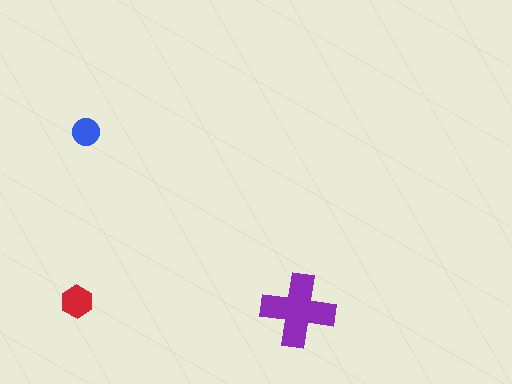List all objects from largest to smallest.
The purple cross, the red hexagon, the blue circle.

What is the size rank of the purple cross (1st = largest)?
1st.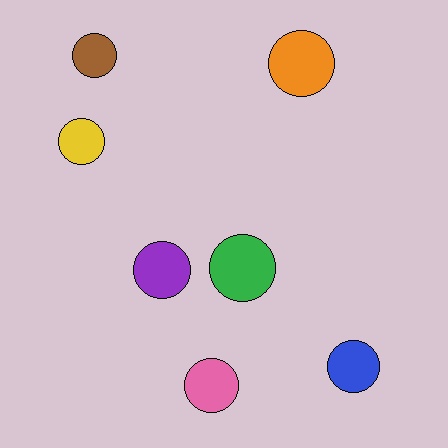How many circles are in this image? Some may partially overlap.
There are 7 circles.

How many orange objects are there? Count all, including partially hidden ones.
There is 1 orange object.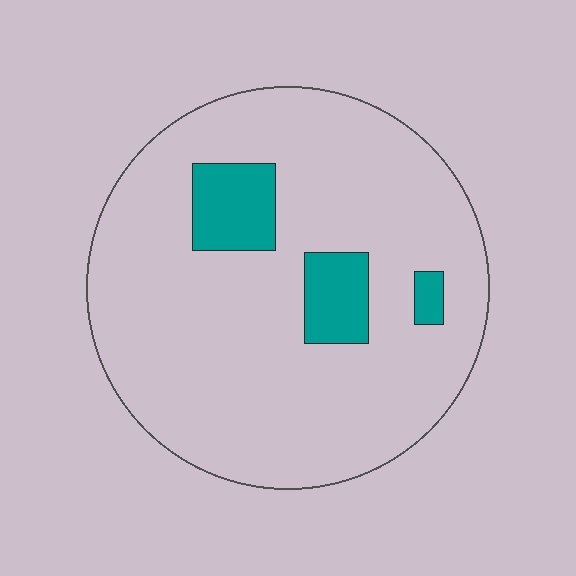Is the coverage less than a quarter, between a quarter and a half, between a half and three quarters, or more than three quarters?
Less than a quarter.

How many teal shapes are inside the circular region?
3.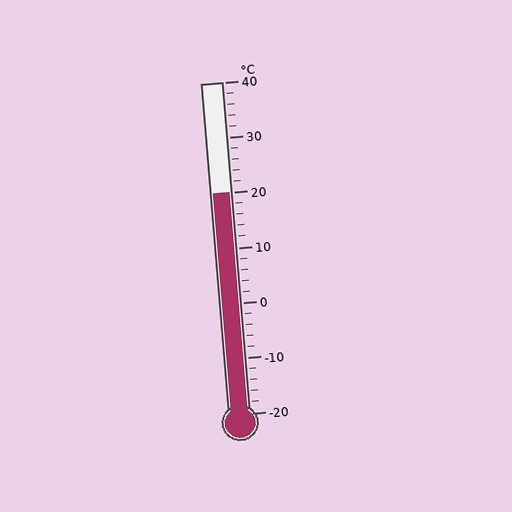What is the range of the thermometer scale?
The thermometer scale ranges from -20°C to 40°C.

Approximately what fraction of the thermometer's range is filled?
The thermometer is filled to approximately 65% of its range.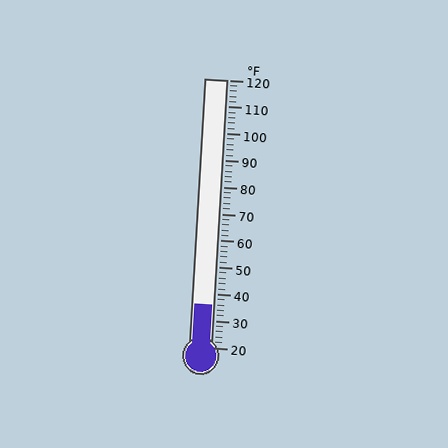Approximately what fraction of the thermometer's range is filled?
The thermometer is filled to approximately 15% of its range.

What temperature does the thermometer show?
The thermometer shows approximately 36°F.